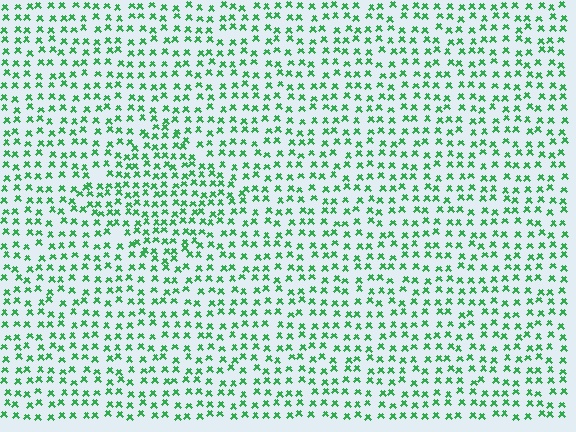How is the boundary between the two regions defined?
The boundary is defined by a change in element density (approximately 1.5x ratio). All elements are the same color, size, and shape.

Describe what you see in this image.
The image contains small green elements arranged at two different densities. A diamond-shaped region is visible where the elements are more densely packed than the surrounding area.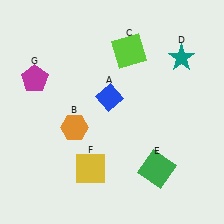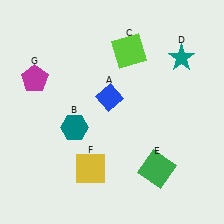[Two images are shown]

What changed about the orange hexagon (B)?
In Image 1, B is orange. In Image 2, it changed to teal.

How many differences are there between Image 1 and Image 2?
There is 1 difference between the two images.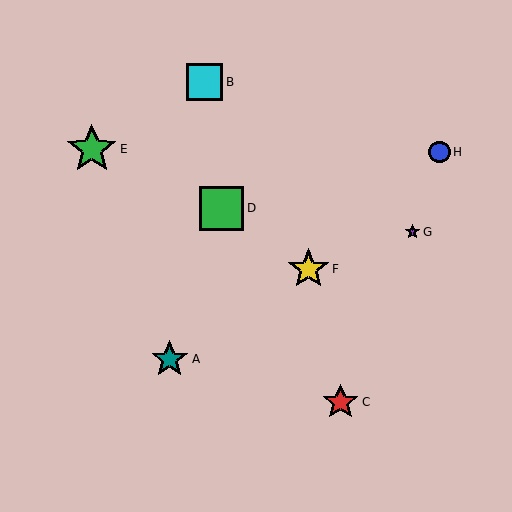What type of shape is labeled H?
Shape H is a blue circle.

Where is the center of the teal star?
The center of the teal star is at (170, 359).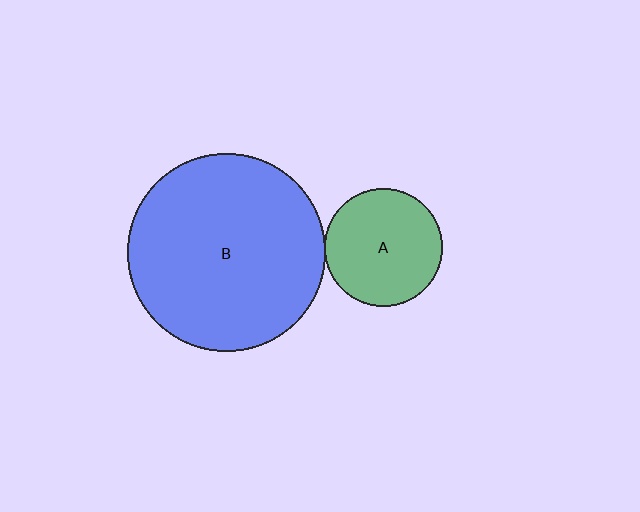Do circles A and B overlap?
Yes.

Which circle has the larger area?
Circle B (blue).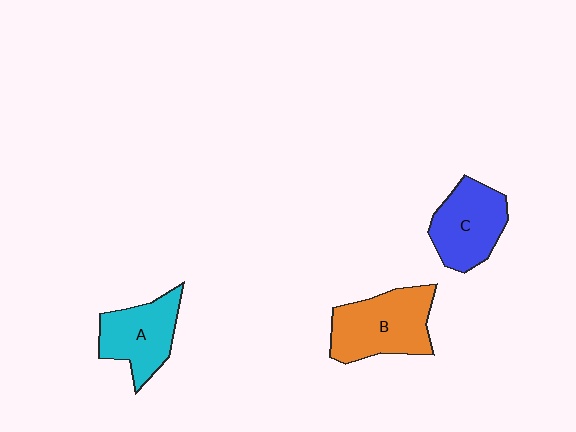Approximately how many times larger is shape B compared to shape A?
Approximately 1.2 times.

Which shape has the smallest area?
Shape A (cyan).